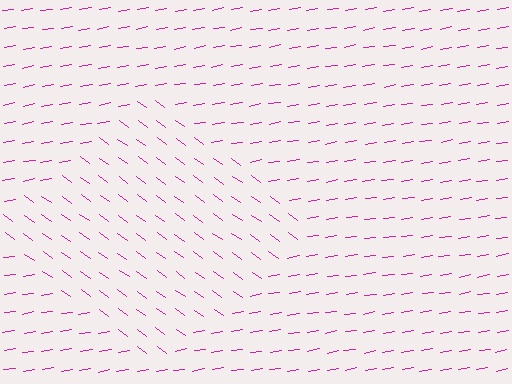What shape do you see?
I see a diamond.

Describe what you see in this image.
The image is filled with small magenta line segments. A diamond region in the image has lines oriented differently from the surrounding lines, creating a visible texture boundary.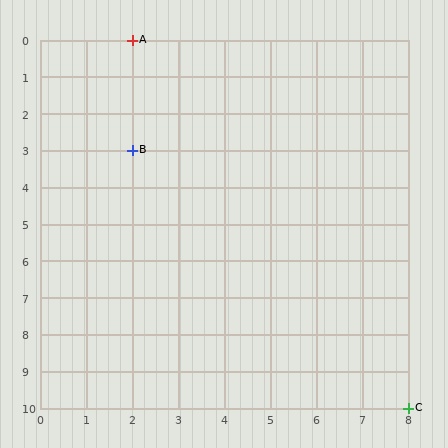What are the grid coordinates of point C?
Point C is at grid coordinates (8, 10).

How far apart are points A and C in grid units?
Points A and C are 6 columns and 10 rows apart (about 11.7 grid units diagonally).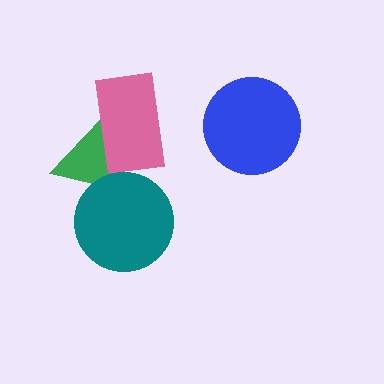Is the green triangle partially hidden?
Yes, it is partially covered by another shape.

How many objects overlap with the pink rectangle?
1 object overlaps with the pink rectangle.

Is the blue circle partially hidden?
No, no other shape covers it.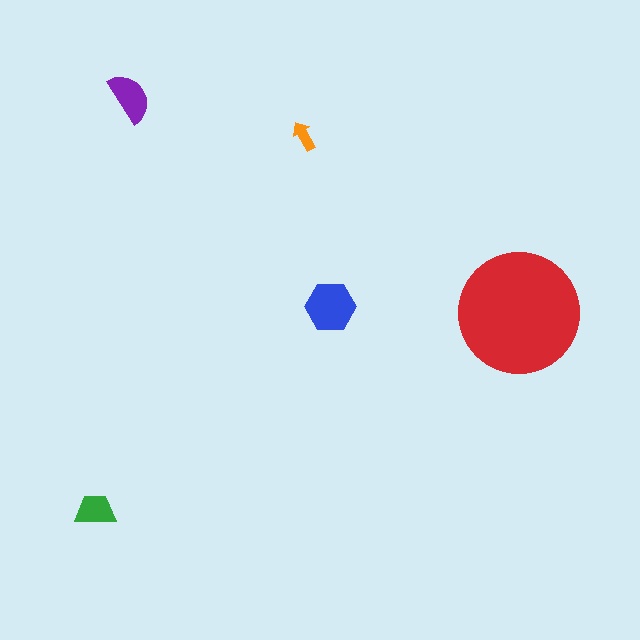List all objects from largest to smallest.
The red circle, the blue hexagon, the purple semicircle, the green trapezoid, the orange arrow.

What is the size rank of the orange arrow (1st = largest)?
5th.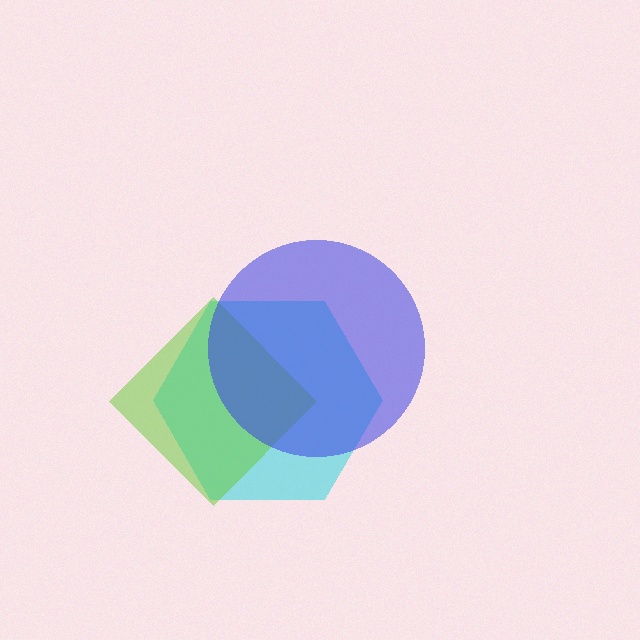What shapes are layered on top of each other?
The layered shapes are: a cyan hexagon, a lime diamond, a blue circle.